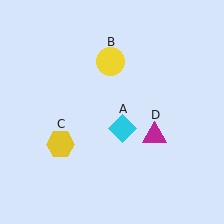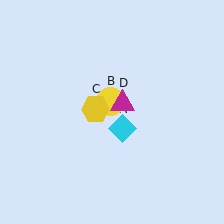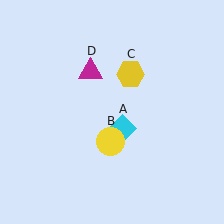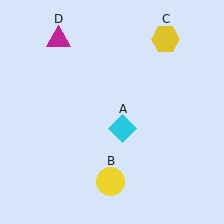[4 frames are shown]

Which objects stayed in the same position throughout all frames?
Cyan diamond (object A) remained stationary.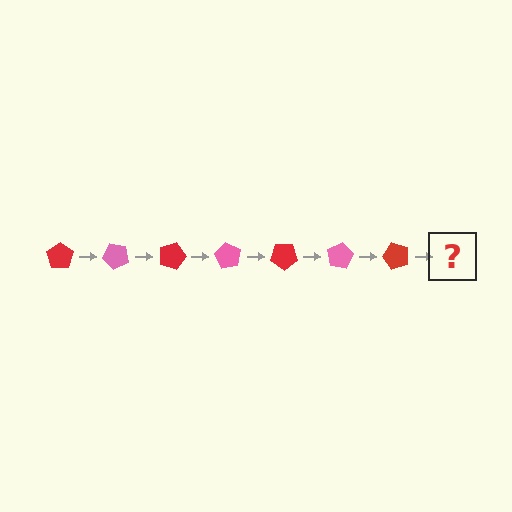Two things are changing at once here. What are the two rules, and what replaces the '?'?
The two rules are that it rotates 45 degrees each step and the color cycles through red and pink. The '?' should be a pink pentagon, rotated 315 degrees from the start.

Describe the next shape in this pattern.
It should be a pink pentagon, rotated 315 degrees from the start.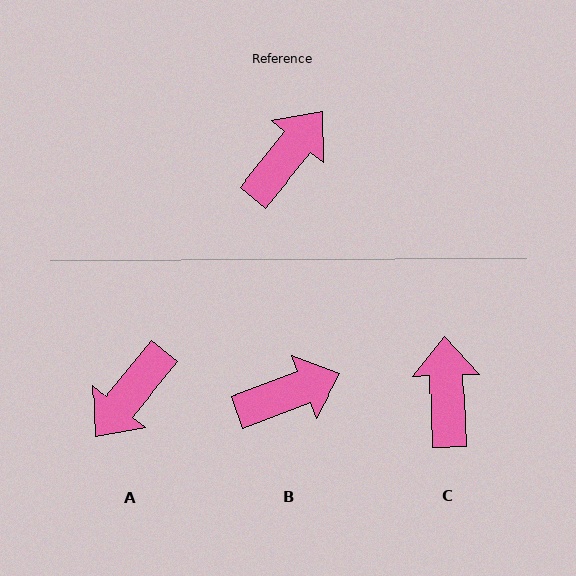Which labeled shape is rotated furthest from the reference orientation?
A, about 180 degrees away.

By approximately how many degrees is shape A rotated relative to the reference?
Approximately 180 degrees counter-clockwise.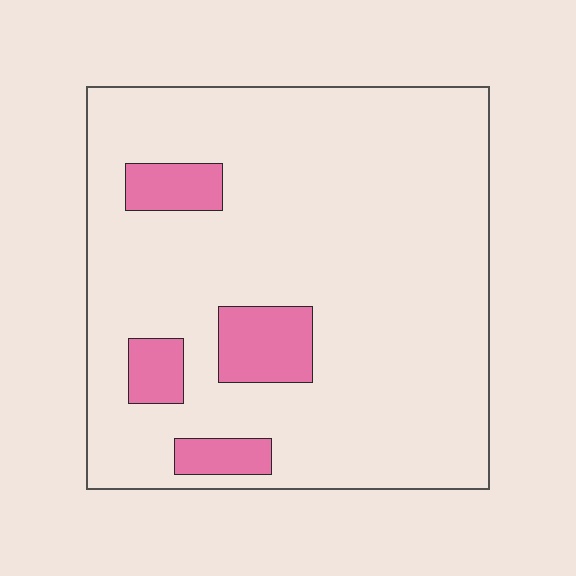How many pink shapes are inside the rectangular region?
4.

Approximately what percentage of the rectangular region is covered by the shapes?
Approximately 10%.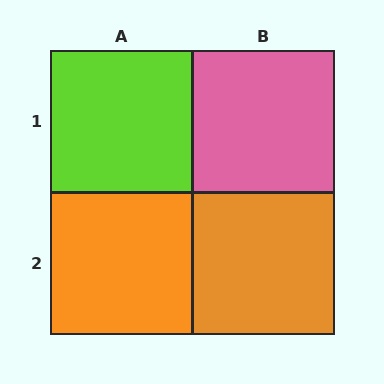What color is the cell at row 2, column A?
Orange.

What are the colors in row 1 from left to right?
Lime, pink.